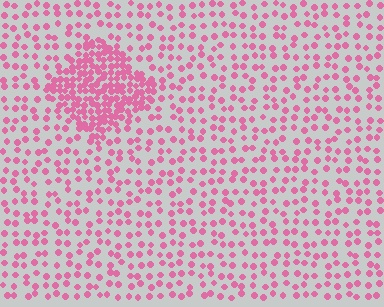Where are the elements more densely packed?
The elements are more densely packed inside the diamond boundary.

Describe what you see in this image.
The image contains small pink elements arranged at two different densities. A diamond-shaped region is visible where the elements are more densely packed than the surrounding area.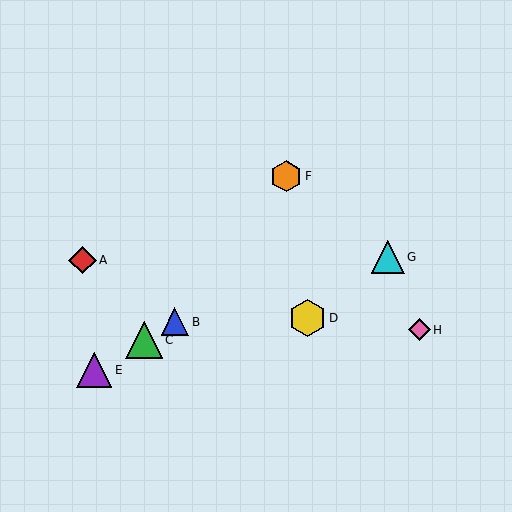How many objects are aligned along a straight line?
3 objects (B, C, E) are aligned along a straight line.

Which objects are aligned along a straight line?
Objects B, C, E are aligned along a straight line.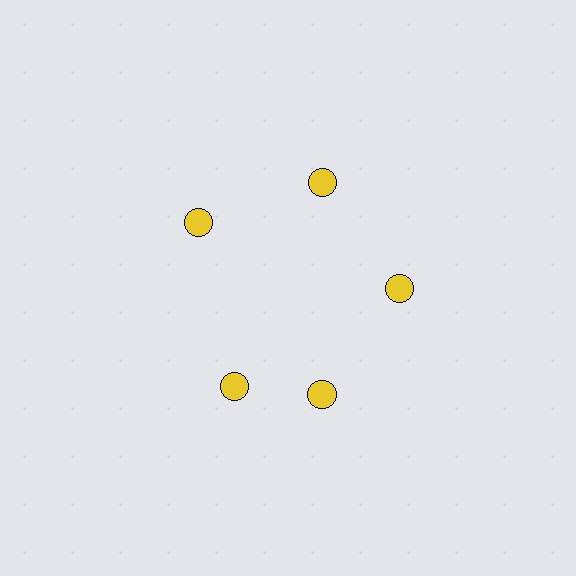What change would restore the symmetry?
The symmetry would be restored by rotating it back into even spacing with its neighbors so that all 5 circles sit at equal angles and equal distance from the center.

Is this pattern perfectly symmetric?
No. The 5 yellow circles are arranged in a ring, but one element near the 8 o'clock position is rotated out of alignment along the ring, breaking the 5-fold rotational symmetry.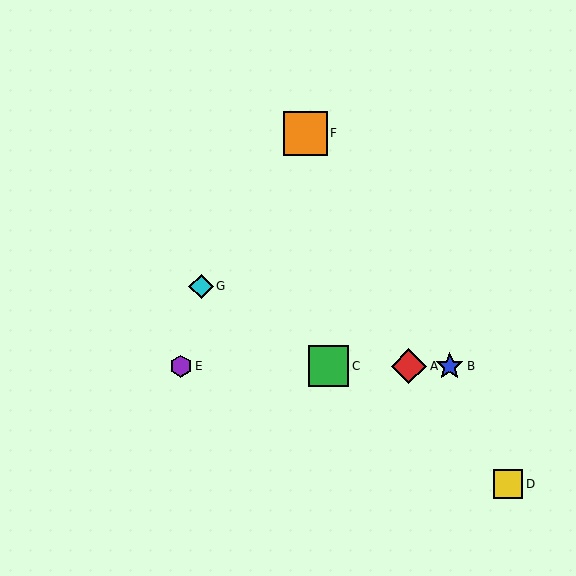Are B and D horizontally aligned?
No, B is at y≈366 and D is at y≈484.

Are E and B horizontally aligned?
Yes, both are at y≈366.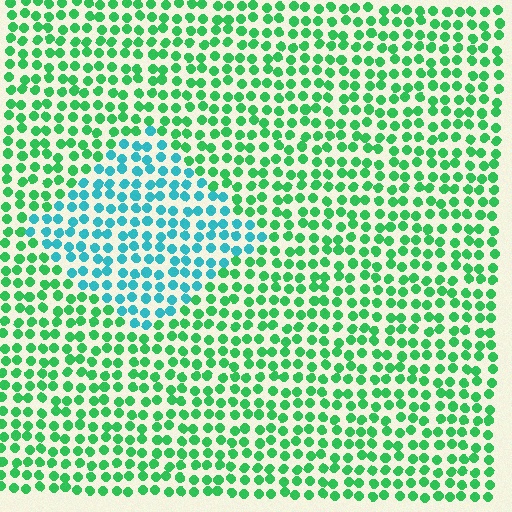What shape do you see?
I see a diamond.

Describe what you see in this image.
The image is filled with small green elements in a uniform arrangement. A diamond-shaped region is visible where the elements are tinted to a slightly different hue, forming a subtle color boundary.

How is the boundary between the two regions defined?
The boundary is defined purely by a slight shift in hue (about 48 degrees). Spacing, size, and orientation are identical on both sides.